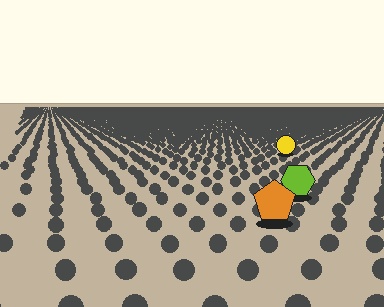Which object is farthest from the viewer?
The yellow circle is farthest from the viewer. It appears smaller and the ground texture around it is denser.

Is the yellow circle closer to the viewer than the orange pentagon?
No. The orange pentagon is closer — you can tell from the texture gradient: the ground texture is coarser near it.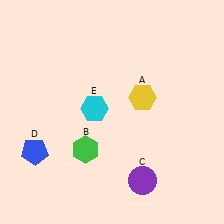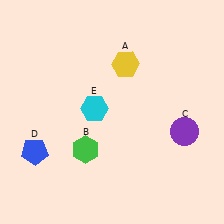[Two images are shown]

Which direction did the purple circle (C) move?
The purple circle (C) moved up.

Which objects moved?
The objects that moved are: the yellow hexagon (A), the purple circle (C).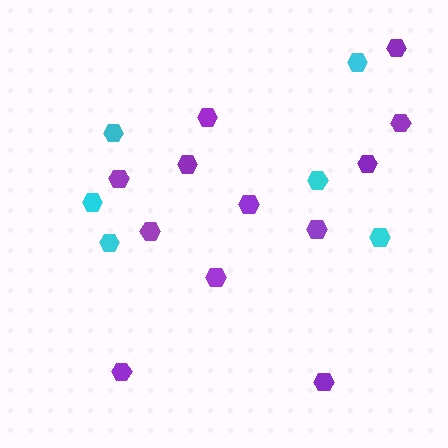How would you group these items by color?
There are 2 groups: one group of cyan hexagons (6) and one group of purple hexagons (12).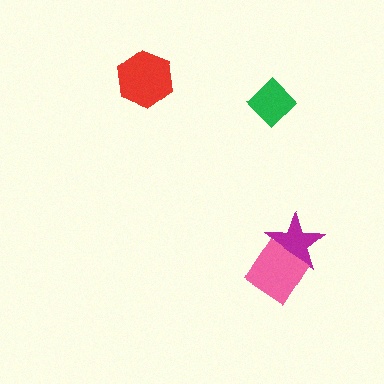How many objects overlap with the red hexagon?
0 objects overlap with the red hexagon.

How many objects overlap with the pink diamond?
1 object overlaps with the pink diamond.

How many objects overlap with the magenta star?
1 object overlaps with the magenta star.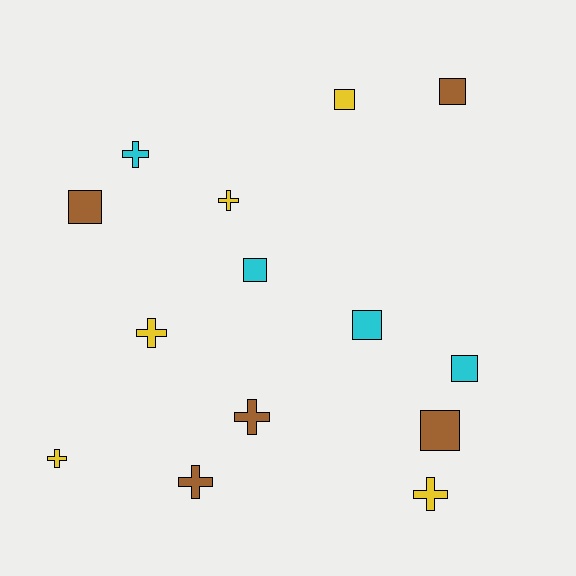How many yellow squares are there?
There is 1 yellow square.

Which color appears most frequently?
Brown, with 5 objects.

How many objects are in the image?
There are 14 objects.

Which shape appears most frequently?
Square, with 7 objects.